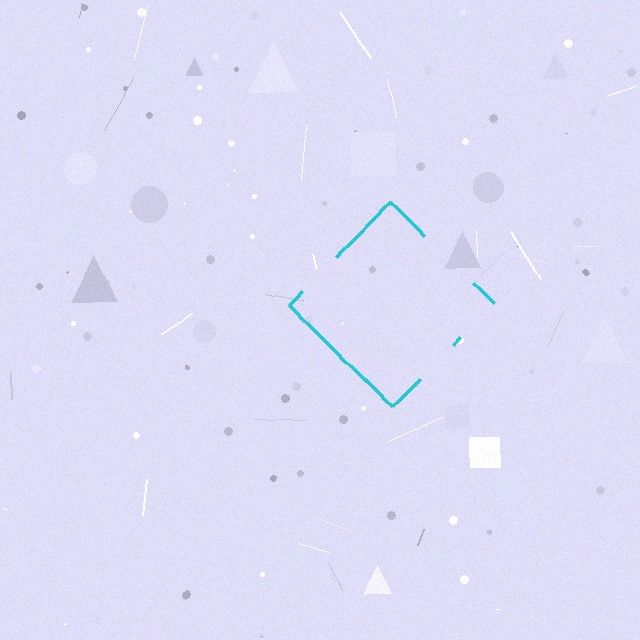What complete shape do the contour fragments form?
The contour fragments form a diamond.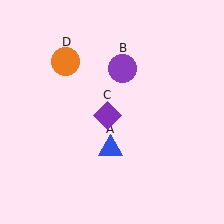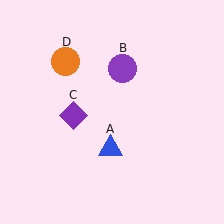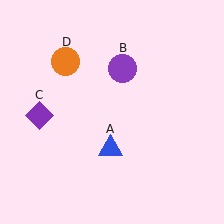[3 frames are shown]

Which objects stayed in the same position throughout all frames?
Blue triangle (object A) and purple circle (object B) and orange circle (object D) remained stationary.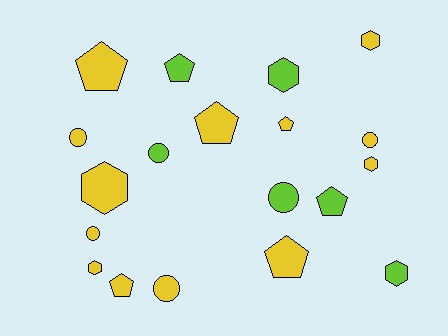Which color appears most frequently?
Yellow, with 13 objects.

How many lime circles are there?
There are 2 lime circles.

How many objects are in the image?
There are 19 objects.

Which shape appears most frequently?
Pentagon, with 7 objects.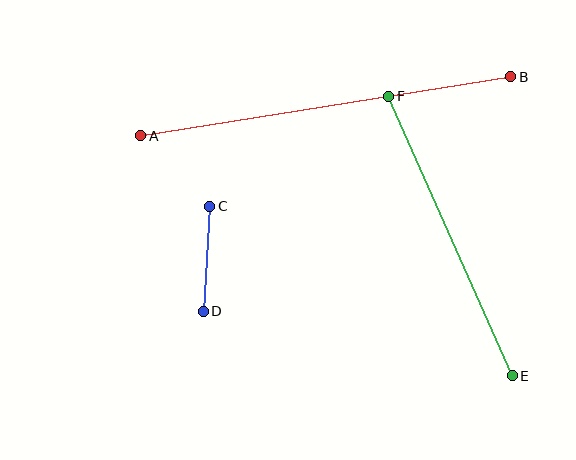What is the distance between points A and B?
The distance is approximately 375 pixels.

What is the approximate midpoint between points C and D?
The midpoint is at approximately (207, 259) pixels.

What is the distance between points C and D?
The distance is approximately 105 pixels.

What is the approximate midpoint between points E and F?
The midpoint is at approximately (451, 236) pixels.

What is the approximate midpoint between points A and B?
The midpoint is at approximately (326, 106) pixels.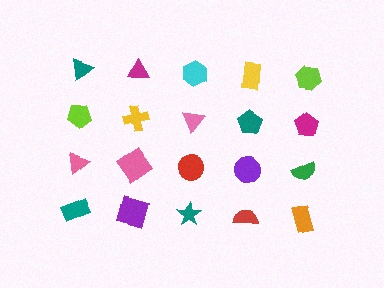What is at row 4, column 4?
A red semicircle.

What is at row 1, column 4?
A yellow rectangle.